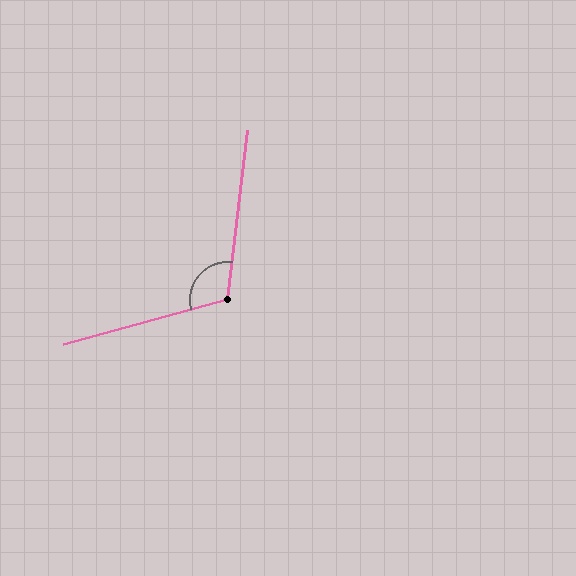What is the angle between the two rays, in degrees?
Approximately 112 degrees.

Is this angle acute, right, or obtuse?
It is obtuse.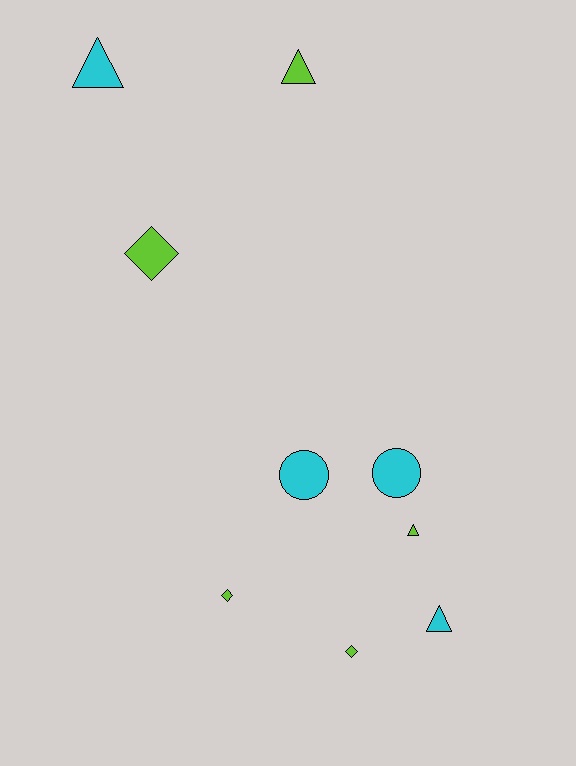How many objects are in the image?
There are 9 objects.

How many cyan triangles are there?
There are 2 cyan triangles.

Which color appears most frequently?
Lime, with 5 objects.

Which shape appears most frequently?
Triangle, with 4 objects.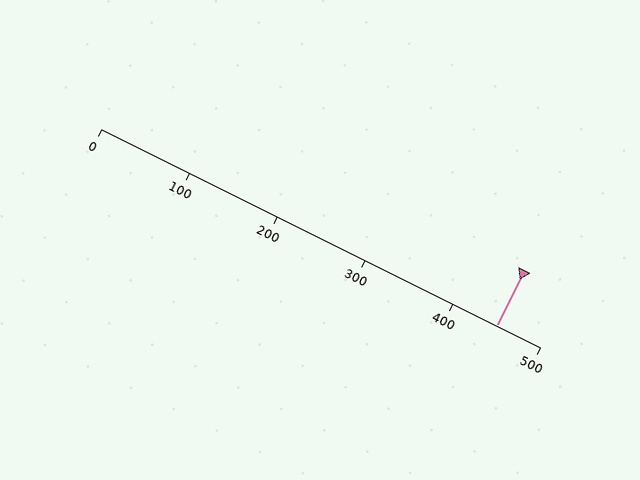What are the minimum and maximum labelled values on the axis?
The axis runs from 0 to 500.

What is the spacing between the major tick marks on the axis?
The major ticks are spaced 100 apart.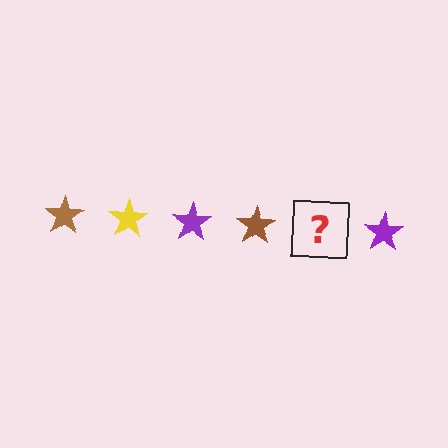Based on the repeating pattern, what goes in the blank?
The blank should be a yellow star.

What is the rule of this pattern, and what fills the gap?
The rule is that the pattern cycles through brown, yellow, purple stars. The gap should be filled with a yellow star.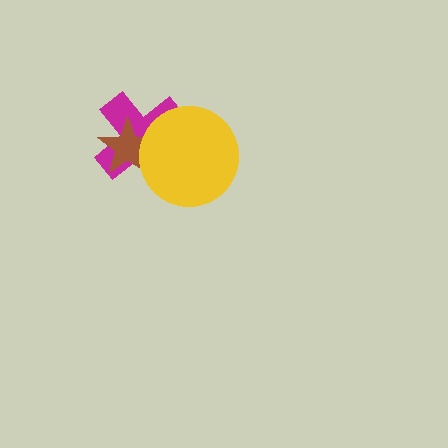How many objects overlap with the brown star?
2 objects overlap with the brown star.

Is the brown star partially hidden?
Yes, it is partially covered by another shape.